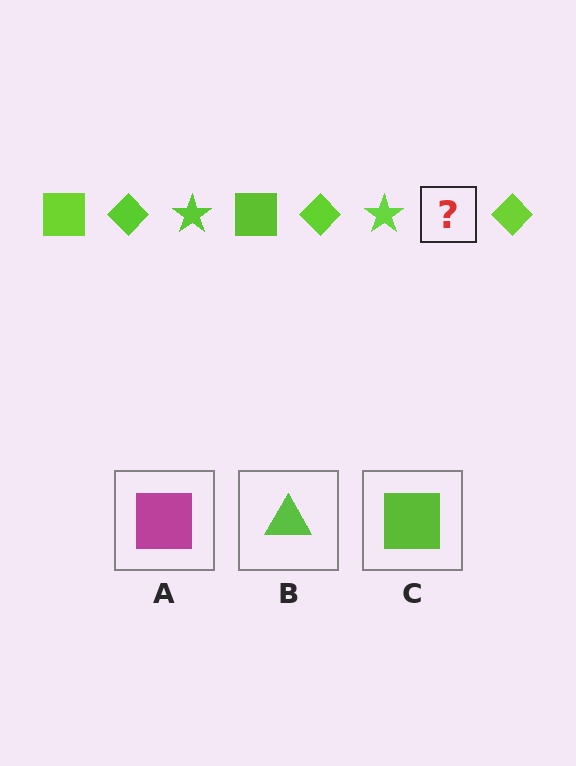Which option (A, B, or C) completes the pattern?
C.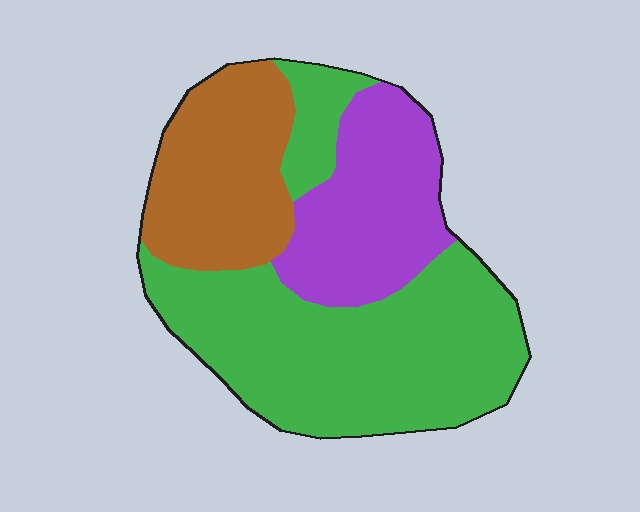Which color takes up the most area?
Green, at roughly 50%.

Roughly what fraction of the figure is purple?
Purple takes up about one quarter (1/4) of the figure.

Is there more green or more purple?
Green.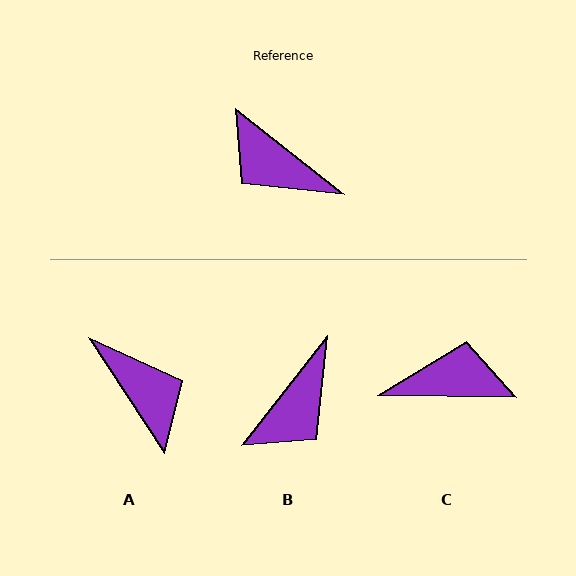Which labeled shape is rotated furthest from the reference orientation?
A, about 161 degrees away.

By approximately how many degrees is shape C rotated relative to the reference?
Approximately 143 degrees clockwise.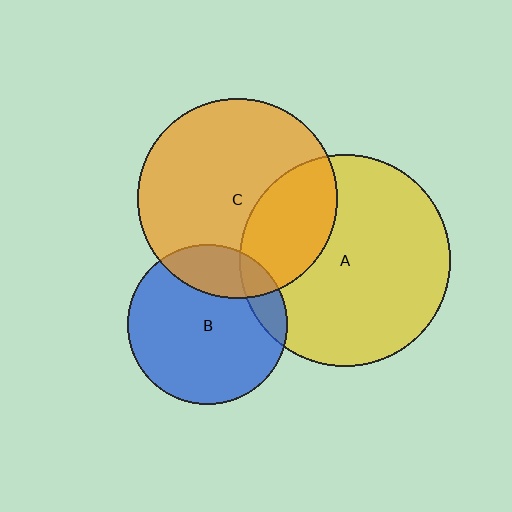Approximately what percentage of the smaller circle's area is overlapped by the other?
Approximately 10%.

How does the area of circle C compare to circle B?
Approximately 1.6 times.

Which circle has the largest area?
Circle A (yellow).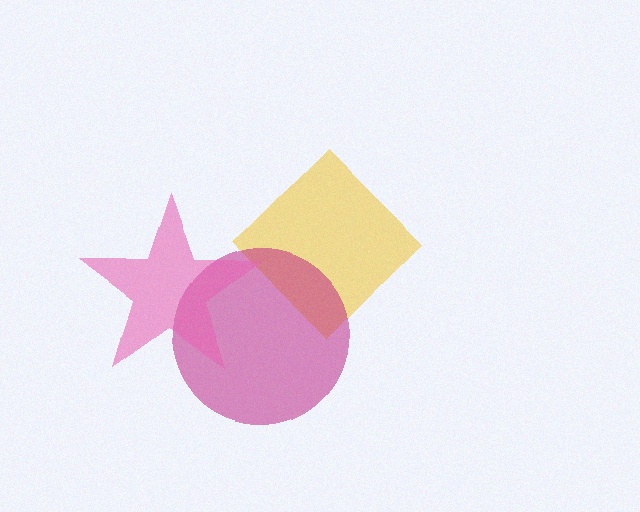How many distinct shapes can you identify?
There are 3 distinct shapes: a yellow diamond, a magenta circle, a pink star.